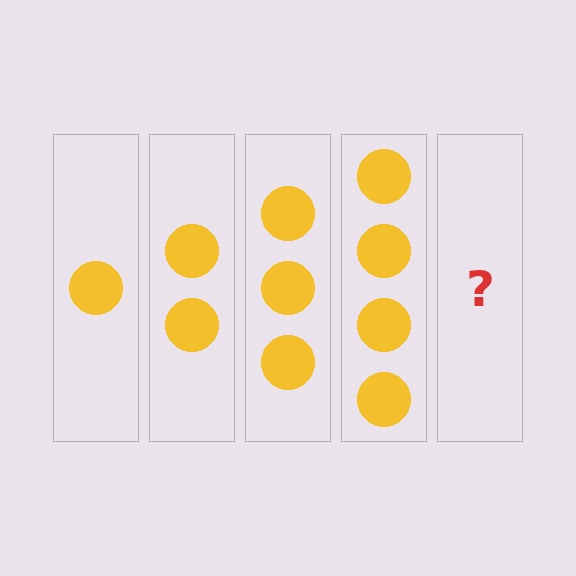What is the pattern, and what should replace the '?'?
The pattern is that each step adds one more circle. The '?' should be 5 circles.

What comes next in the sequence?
The next element should be 5 circles.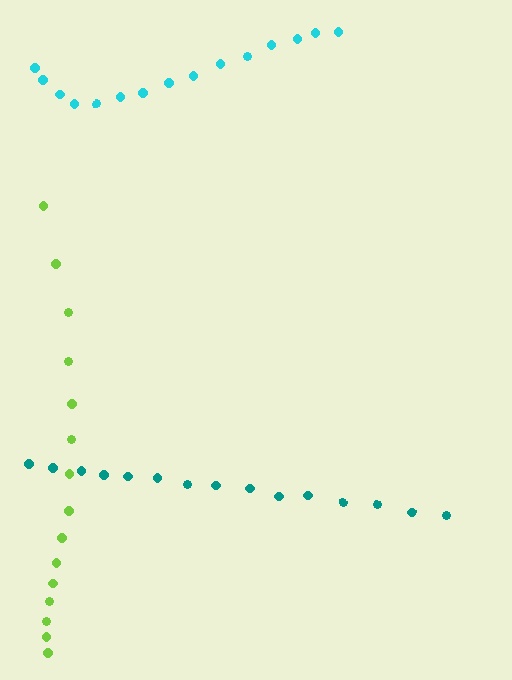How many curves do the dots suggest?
There are 3 distinct paths.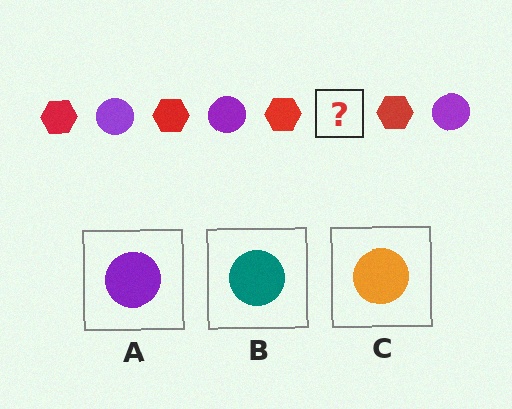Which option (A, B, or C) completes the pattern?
A.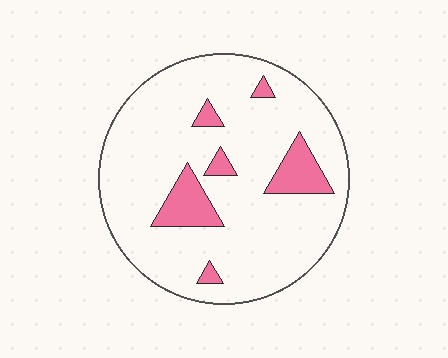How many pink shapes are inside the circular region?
6.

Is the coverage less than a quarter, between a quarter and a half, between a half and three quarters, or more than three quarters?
Less than a quarter.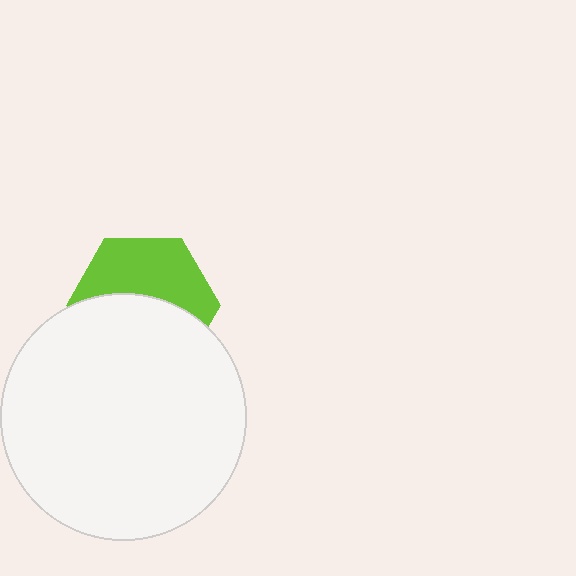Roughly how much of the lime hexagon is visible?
About half of it is visible (roughly 48%).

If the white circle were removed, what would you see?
You would see the complete lime hexagon.